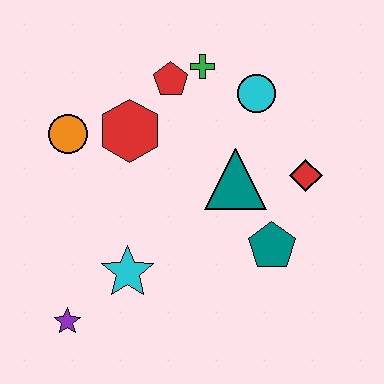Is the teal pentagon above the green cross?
No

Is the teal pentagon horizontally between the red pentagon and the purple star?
No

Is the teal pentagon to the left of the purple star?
No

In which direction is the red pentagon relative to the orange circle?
The red pentagon is to the right of the orange circle.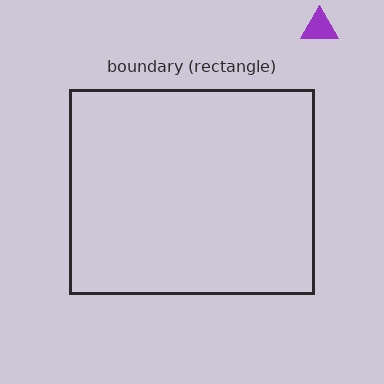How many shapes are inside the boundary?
0 inside, 1 outside.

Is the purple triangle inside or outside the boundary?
Outside.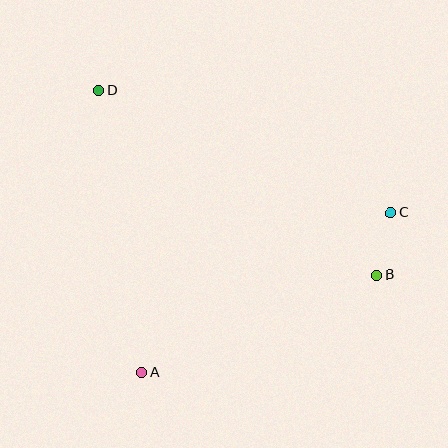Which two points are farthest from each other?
Points B and D are farthest from each other.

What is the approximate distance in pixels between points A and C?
The distance between A and C is approximately 296 pixels.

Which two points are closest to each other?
Points B and C are closest to each other.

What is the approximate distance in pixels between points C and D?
The distance between C and D is approximately 316 pixels.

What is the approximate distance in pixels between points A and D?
The distance between A and D is approximately 286 pixels.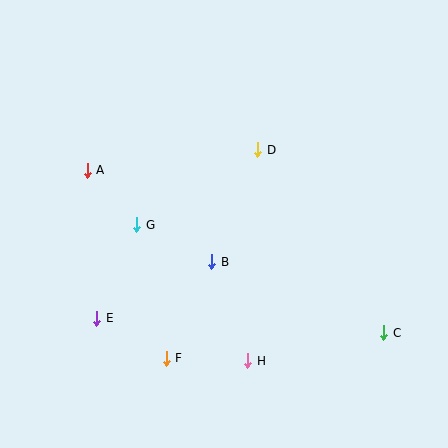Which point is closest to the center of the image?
Point B at (212, 262) is closest to the center.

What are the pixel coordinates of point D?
Point D is at (258, 150).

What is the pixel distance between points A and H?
The distance between A and H is 249 pixels.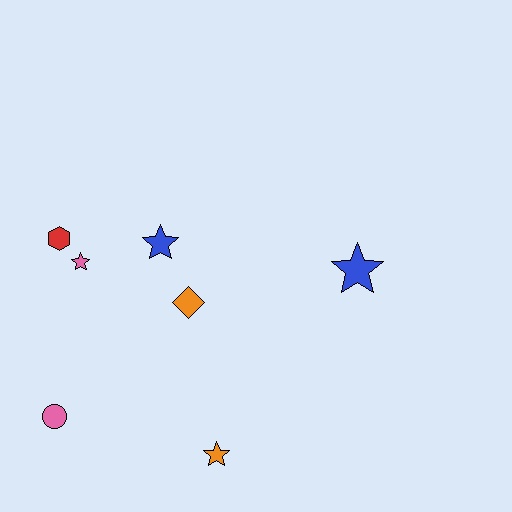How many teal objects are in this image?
There are no teal objects.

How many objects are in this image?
There are 7 objects.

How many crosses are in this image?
There are no crosses.